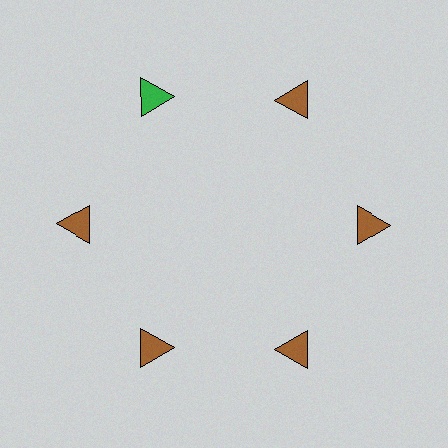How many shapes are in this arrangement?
There are 6 shapes arranged in a ring pattern.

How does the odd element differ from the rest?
It has a different color: green instead of brown.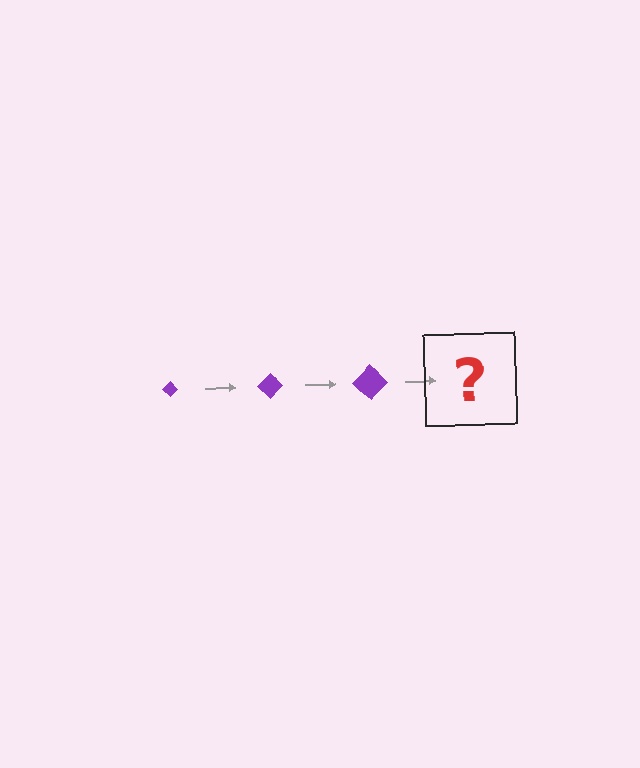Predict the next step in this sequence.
The next step is a purple diamond, larger than the previous one.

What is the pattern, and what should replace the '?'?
The pattern is that the diamond gets progressively larger each step. The '?' should be a purple diamond, larger than the previous one.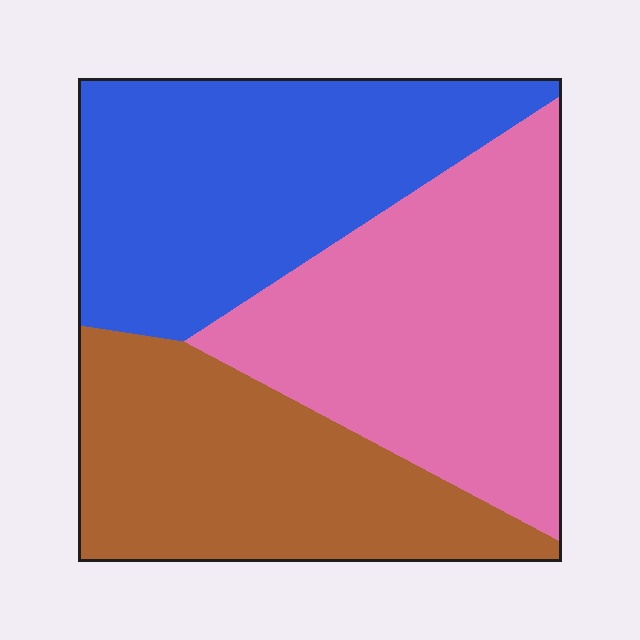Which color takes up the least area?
Brown, at roughly 30%.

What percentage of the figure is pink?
Pink takes up between a third and a half of the figure.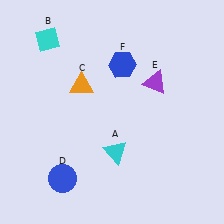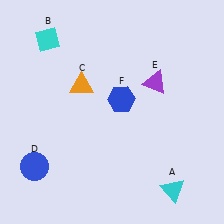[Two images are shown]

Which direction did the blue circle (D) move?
The blue circle (D) moved left.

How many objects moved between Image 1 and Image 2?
3 objects moved between the two images.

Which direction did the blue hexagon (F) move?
The blue hexagon (F) moved down.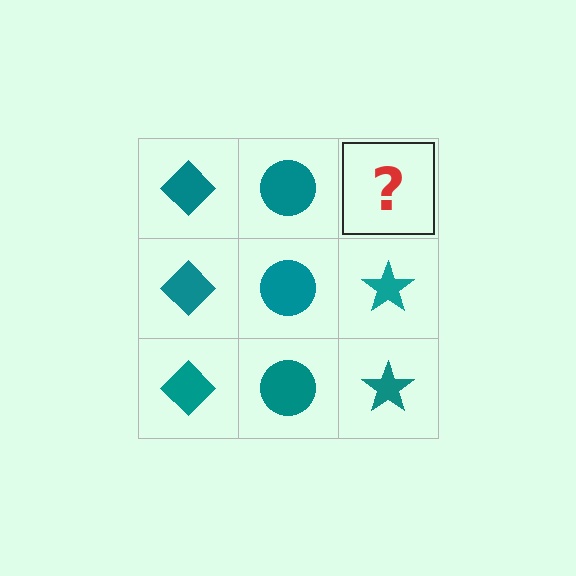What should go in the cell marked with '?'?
The missing cell should contain a teal star.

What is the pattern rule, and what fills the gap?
The rule is that each column has a consistent shape. The gap should be filled with a teal star.